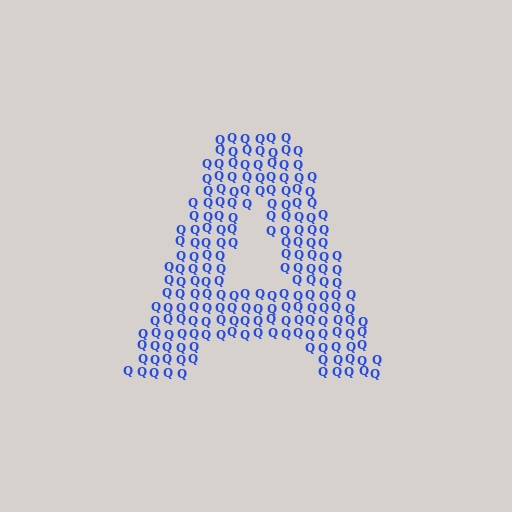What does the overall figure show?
The overall figure shows the letter A.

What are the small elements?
The small elements are letter Q's.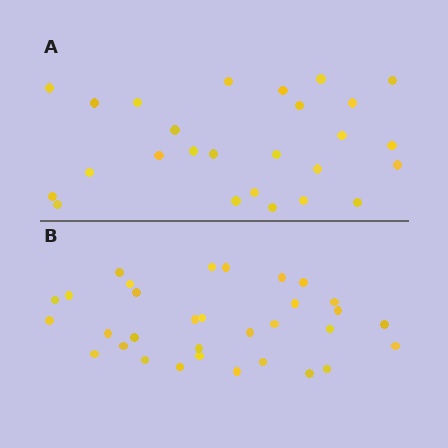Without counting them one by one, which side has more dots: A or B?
Region B (the bottom region) has more dots.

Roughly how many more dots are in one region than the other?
Region B has about 6 more dots than region A.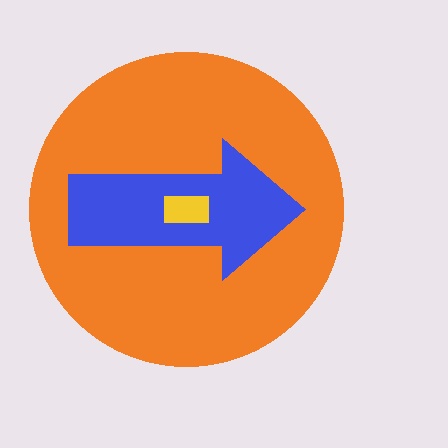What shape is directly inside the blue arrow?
The yellow rectangle.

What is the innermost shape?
The yellow rectangle.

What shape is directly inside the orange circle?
The blue arrow.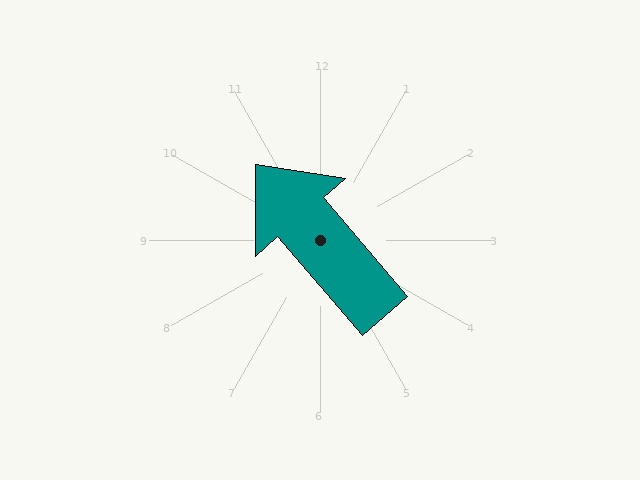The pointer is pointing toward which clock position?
Roughly 11 o'clock.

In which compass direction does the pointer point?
Northwest.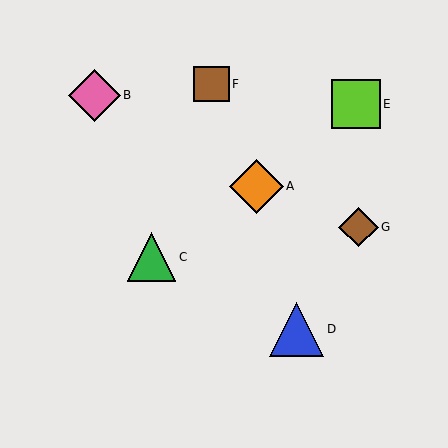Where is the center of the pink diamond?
The center of the pink diamond is at (94, 96).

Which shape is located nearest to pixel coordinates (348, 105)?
The lime square (labeled E) at (356, 104) is nearest to that location.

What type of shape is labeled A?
Shape A is an orange diamond.